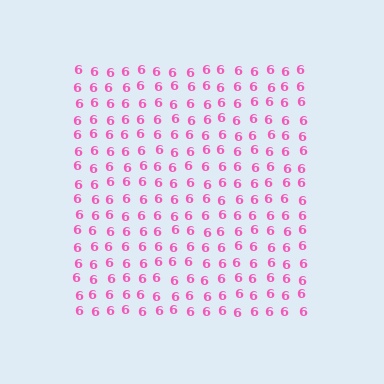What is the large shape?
The large shape is a square.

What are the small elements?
The small elements are digit 6's.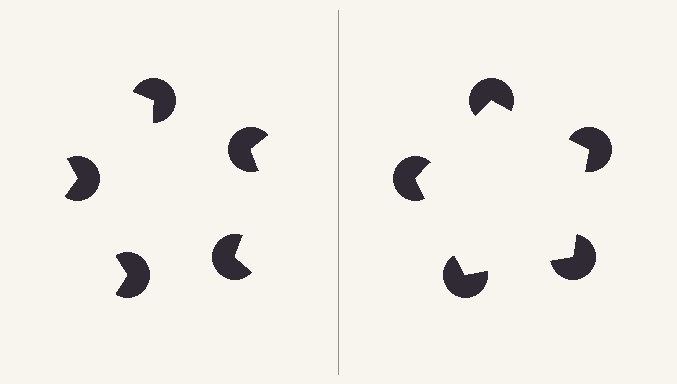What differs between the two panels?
The pac-man discs are positioned identically on both sides; only the wedge orientations differ. On the right they align to a pentagon; on the left they are misaligned.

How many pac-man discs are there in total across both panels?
10 — 5 on each side.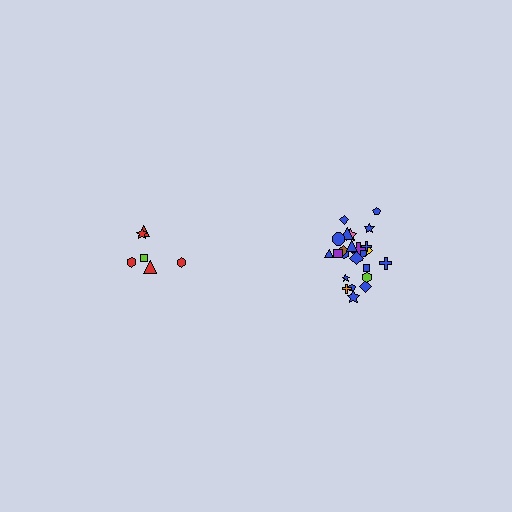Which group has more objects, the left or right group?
The right group.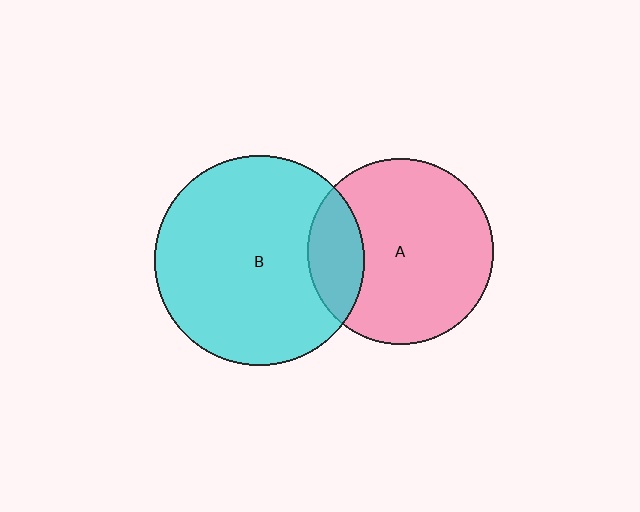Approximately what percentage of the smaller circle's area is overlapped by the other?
Approximately 20%.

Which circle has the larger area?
Circle B (cyan).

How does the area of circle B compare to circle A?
Approximately 1.3 times.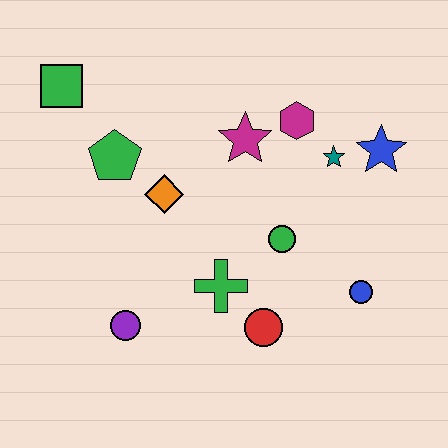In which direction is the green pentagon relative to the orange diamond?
The green pentagon is to the left of the orange diamond.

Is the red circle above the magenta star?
No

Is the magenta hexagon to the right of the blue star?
No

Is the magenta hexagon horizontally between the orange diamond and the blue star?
Yes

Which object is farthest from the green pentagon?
The blue circle is farthest from the green pentagon.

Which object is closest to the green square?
The green pentagon is closest to the green square.